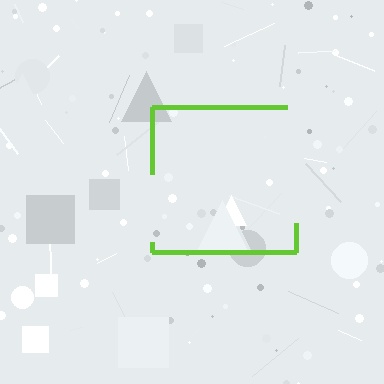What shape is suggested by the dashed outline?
The dashed outline suggests a square.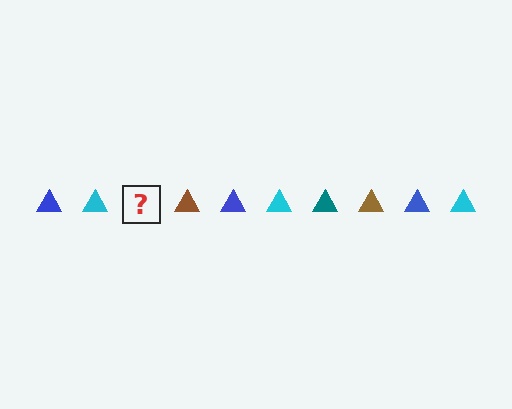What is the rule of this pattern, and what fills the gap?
The rule is that the pattern cycles through blue, cyan, teal, brown triangles. The gap should be filled with a teal triangle.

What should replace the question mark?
The question mark should be replaced with a teal triangle.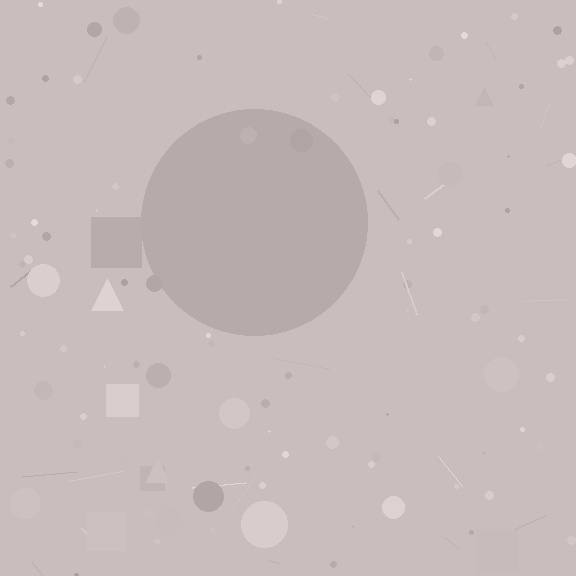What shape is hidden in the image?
A circle is hidden in the image.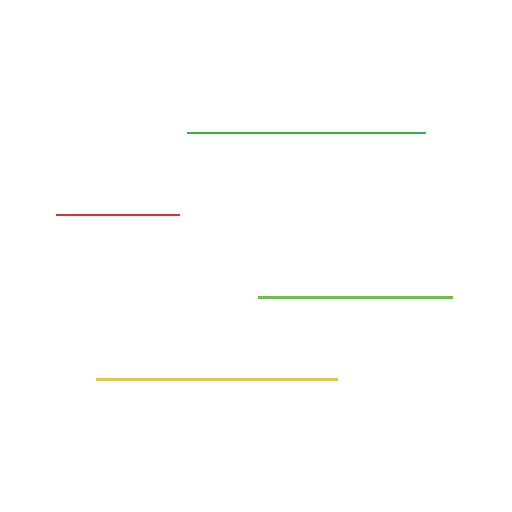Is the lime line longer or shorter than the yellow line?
The yellow line is longer than the lime line.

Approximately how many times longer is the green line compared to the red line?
The green line is approximately 1.9 times the length of the red line.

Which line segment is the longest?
The yellow line is the longest at approximately 241 pixels.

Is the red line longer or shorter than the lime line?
The lime line is longer than the red line.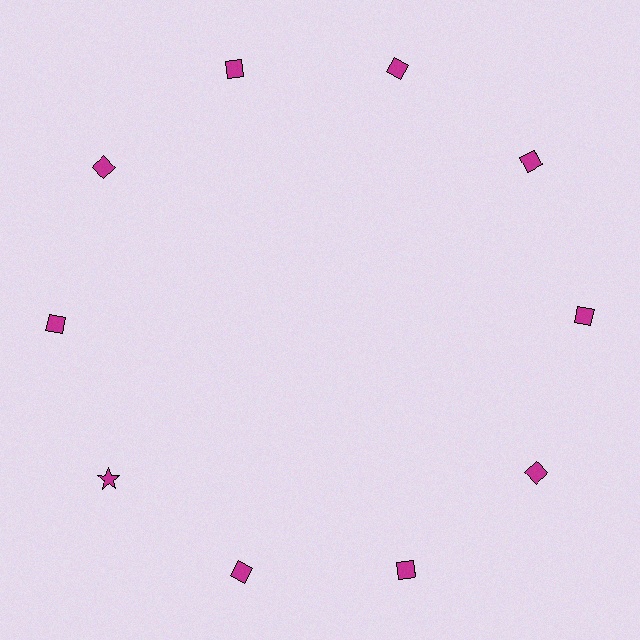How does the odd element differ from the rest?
It has a different shape: star instead of diamond.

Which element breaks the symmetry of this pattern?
The magenta star at roughly the 8 o'clock position breaks the symmetry. All other shapes are magenta diamonds.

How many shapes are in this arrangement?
There are 10 shapes arranged in a ring pattern.